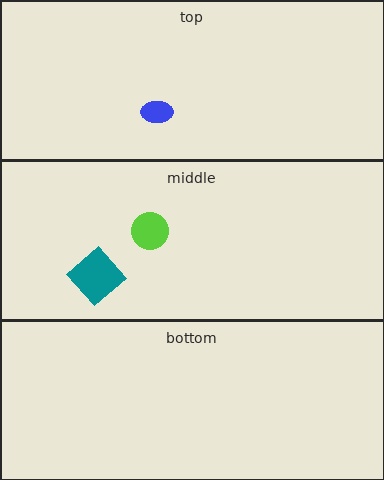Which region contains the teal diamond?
The middle region.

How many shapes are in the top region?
1.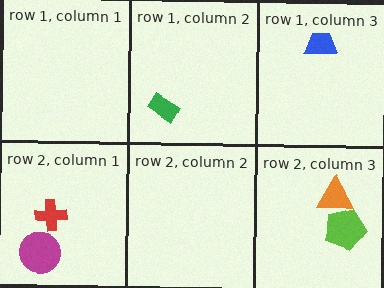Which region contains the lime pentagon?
The row 2, column 3 region.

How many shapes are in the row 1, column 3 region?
1.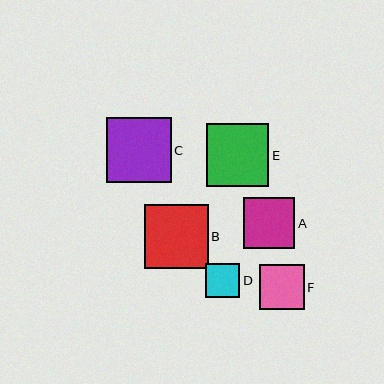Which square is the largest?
Square C is the largest with a size of approximately 65 pixels.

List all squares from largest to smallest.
From largest to smallest: C, B, E, A, F, D.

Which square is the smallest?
Square D is the smallest with a size of approximately 34 pixels.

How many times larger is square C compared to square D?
Square C is approximately 1.9 times the size of square D.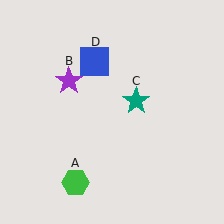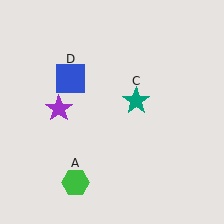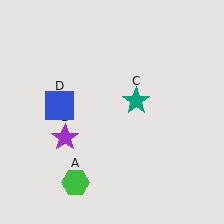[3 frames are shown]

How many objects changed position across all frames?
2 objects changed position: purple star (object B), blue square (object D).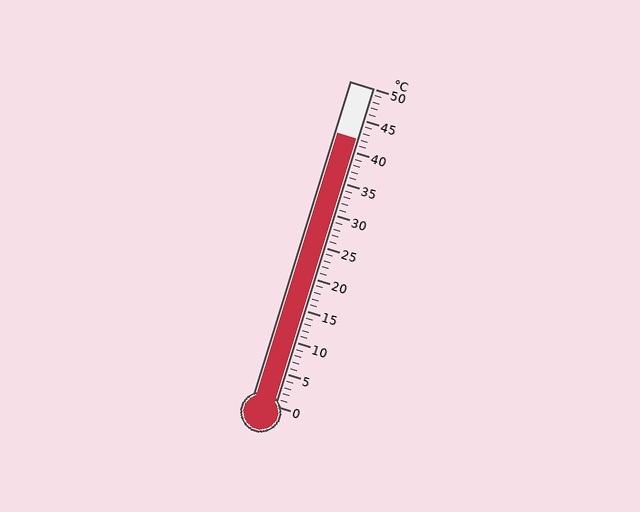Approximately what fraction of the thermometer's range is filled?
The thermometer is filled to approximately 85% of its range.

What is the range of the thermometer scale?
The thermometer scale ranges from 0°C to 50°C.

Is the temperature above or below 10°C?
The temperature is above 10°C.